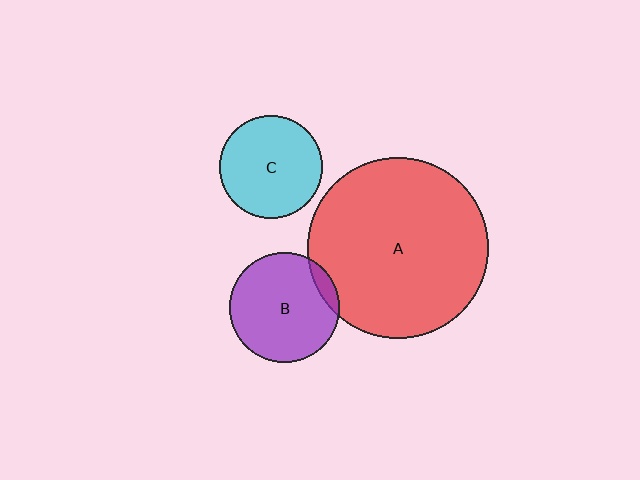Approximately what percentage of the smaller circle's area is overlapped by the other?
Approximately 10%.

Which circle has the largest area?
Circle A (red).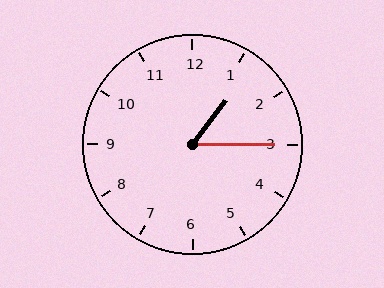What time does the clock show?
1:15.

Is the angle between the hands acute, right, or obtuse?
It is acute.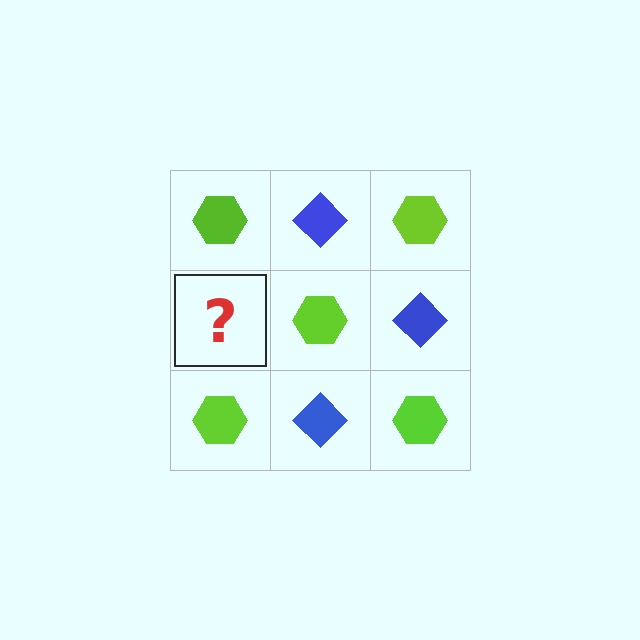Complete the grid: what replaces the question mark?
The question mark should be replaced with a blue diamond.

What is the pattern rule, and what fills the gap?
The rule is that it alternates lime hexagon and blue diamond in a checkerboard pattern. The gap should be filled with a blue diamond.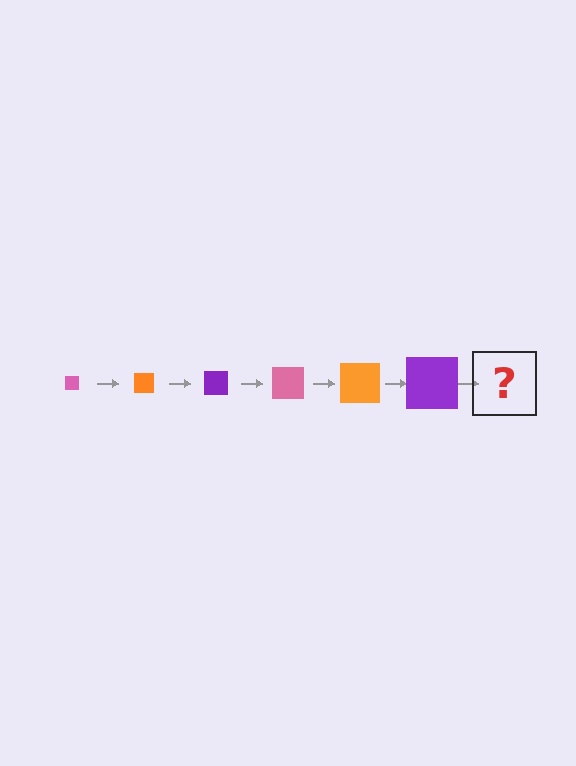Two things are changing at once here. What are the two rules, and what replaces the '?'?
The two rules are that the square grows larger each step and the color cycles through pink, orange, and purple. The '?' should be a pink square, larger than the previous one.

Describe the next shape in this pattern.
It should be a pink square, larger than the previous one.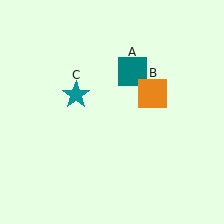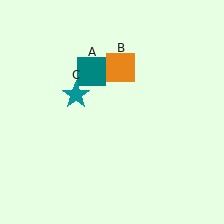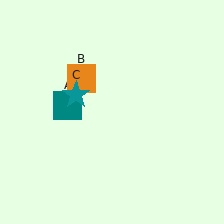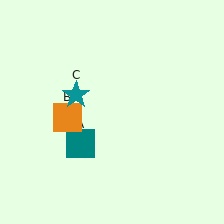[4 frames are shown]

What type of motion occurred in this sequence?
The teal square (object A), orange square (object B) rotated counterclockwise around the center of the scene.